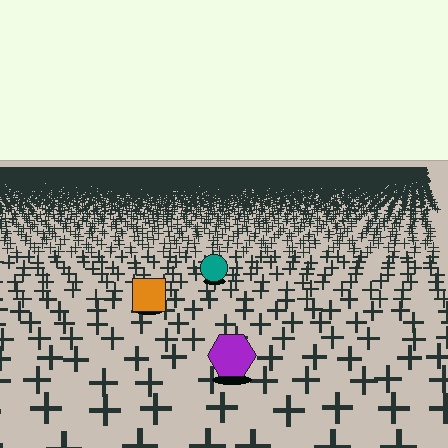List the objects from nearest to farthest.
From nearest to farthest: the purple hexagon, the orange square, the teal circle.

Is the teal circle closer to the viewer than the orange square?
No. The orange square is closer — you can tell from the texture gradient: the ground texture is coarser near it.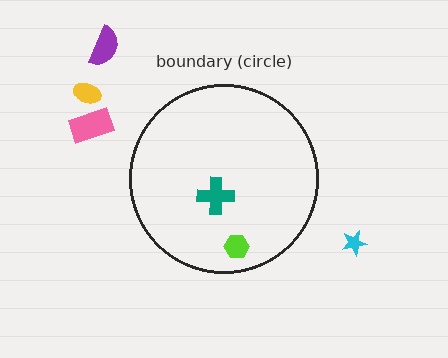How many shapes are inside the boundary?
2 inside, 4 outside.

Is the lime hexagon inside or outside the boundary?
Inside.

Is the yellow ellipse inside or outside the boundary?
Outside.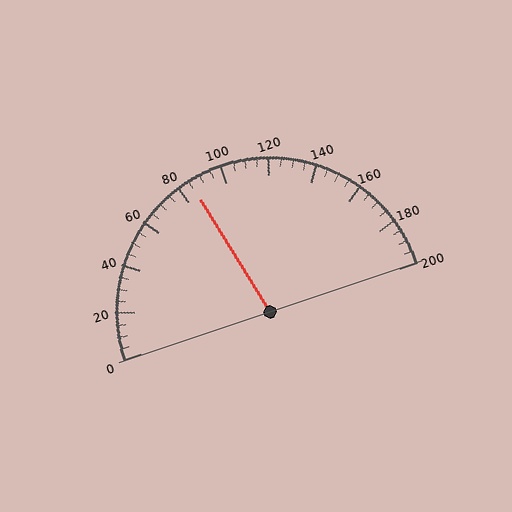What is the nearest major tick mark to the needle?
The nearest major tick mark is 80.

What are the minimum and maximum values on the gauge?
The gauge ranges from 0 to 200.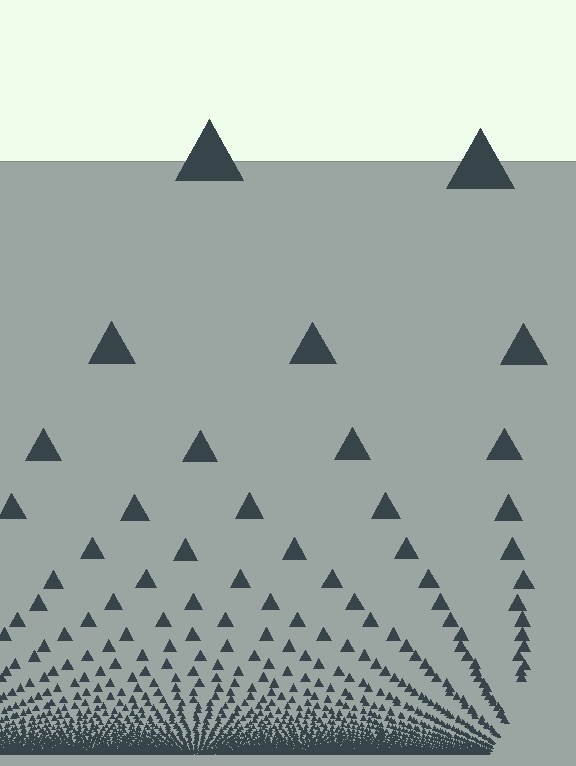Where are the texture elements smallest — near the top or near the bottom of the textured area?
Near the bottom.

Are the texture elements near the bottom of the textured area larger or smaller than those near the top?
Smaller. The gradient is inverted — elements near the bottom are smaller and denser.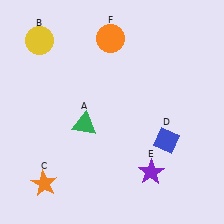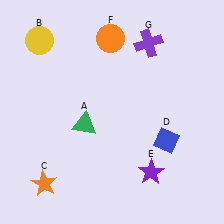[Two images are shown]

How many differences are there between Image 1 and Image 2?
There is 1 difference between the two images.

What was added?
A purple cross (G) was added in Image 2.